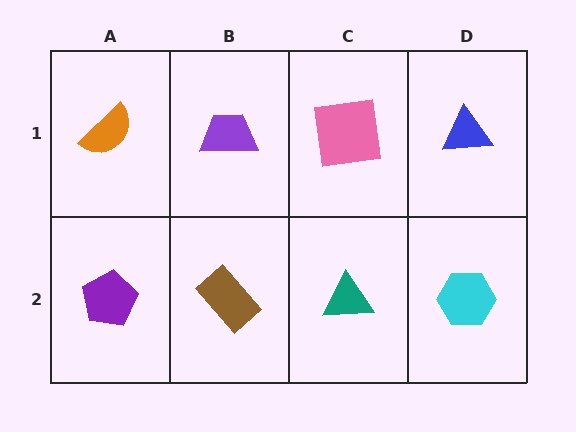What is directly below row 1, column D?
A cyan hexagon.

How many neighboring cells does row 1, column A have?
2.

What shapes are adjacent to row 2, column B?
A purple trapezoid (row 1, column B), a purple pentagon (row 2, column A), a teal triangle (row 2, column C).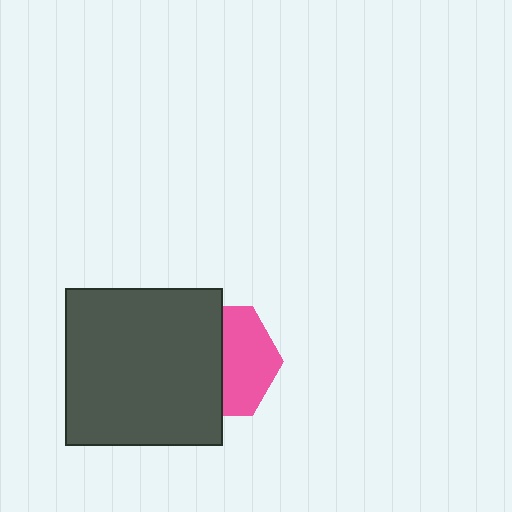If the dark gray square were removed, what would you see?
You would see the complete pink hexagon.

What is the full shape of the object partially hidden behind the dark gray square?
The partially hidden object is a pink hexagon.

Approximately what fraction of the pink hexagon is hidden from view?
Roughly 53% of the pink hexagon is hidden behind the dark gray square.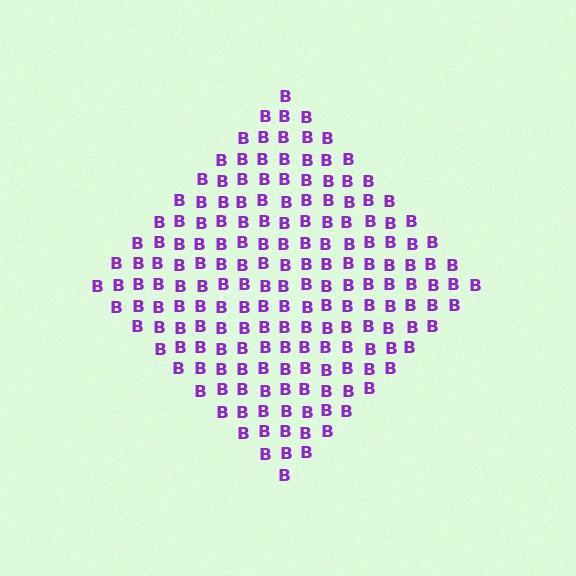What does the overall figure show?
The overall figure shows a diamond.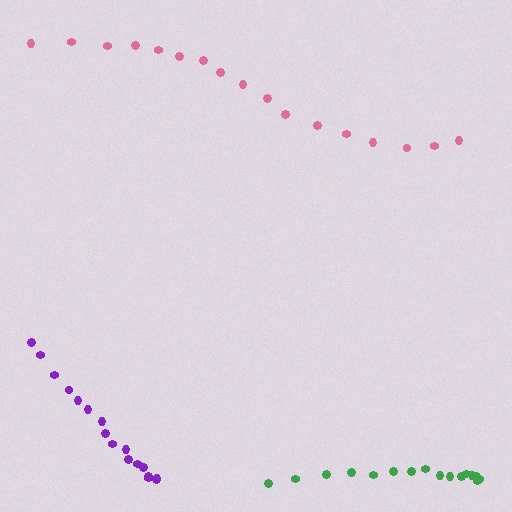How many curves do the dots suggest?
There are 3 distinct paths.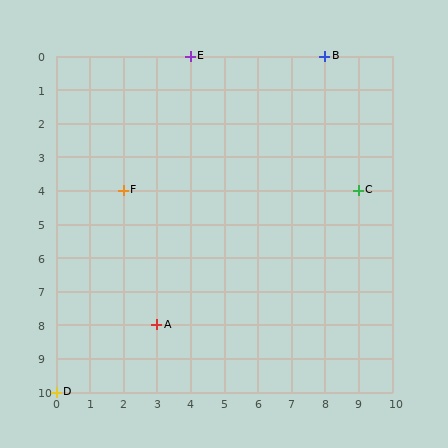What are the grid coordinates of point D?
Point D is at grid coordinates (0, 10).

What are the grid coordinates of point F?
Point F is at grid coordinates (2, 4).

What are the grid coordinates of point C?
Point C is at grid coordinates (9, 4).